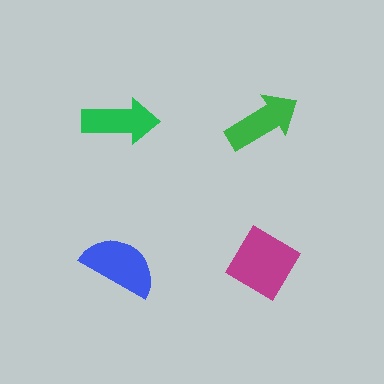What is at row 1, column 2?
A green arrow.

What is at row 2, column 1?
A blue semicircle.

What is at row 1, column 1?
A green arrow.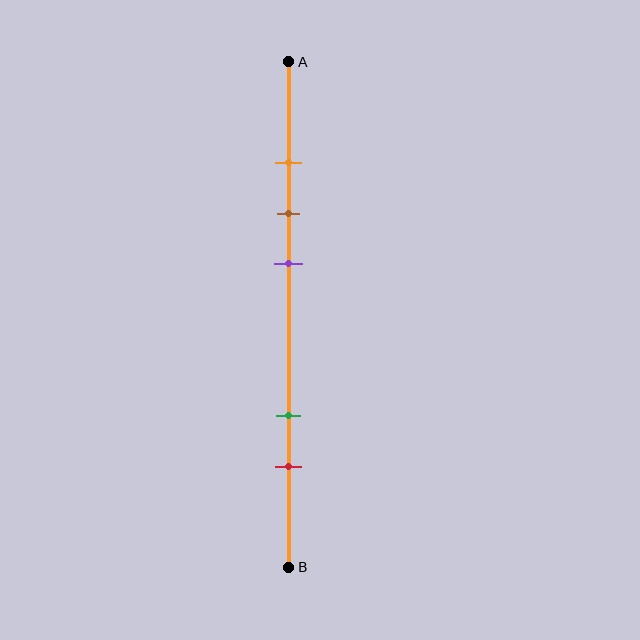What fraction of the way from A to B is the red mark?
The red mark is approximately 80% (0.8) of the way from A to B.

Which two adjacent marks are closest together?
The orange and brown marks are the closest adjacent pair.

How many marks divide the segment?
There are 5 marks dividing the segment.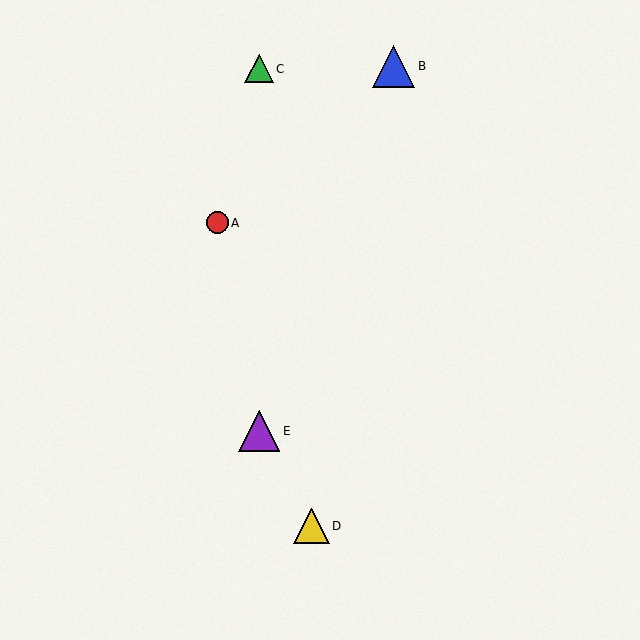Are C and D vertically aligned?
No, C is at x≈259 and D is at x≈311.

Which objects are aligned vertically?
Objects C, E are aligned vertically.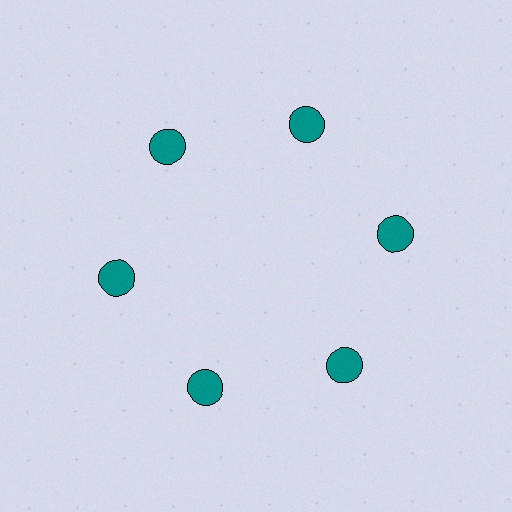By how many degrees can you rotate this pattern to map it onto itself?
The pattern maps onto itself every 60 degrees of rotation.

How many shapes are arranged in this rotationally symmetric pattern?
There are 6 shapes, arranged in 6 groups of 1.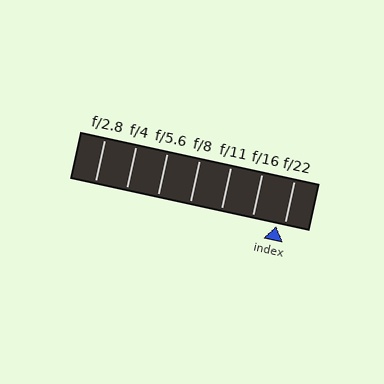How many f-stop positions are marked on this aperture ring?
There are 7 f-stop positions marked.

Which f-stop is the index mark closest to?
The index mark is closest to f/22.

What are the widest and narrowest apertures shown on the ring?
The widest aperture shown is f/2.8 and the narrowest is f/22.